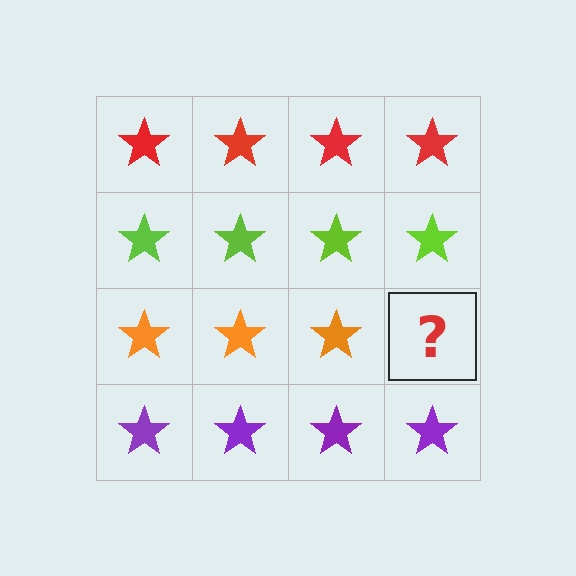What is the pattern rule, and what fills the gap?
The rule is that each row has a consistent color. The gap should be filled with an orange star.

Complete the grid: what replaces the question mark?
The question mark should be replaced with an orange star.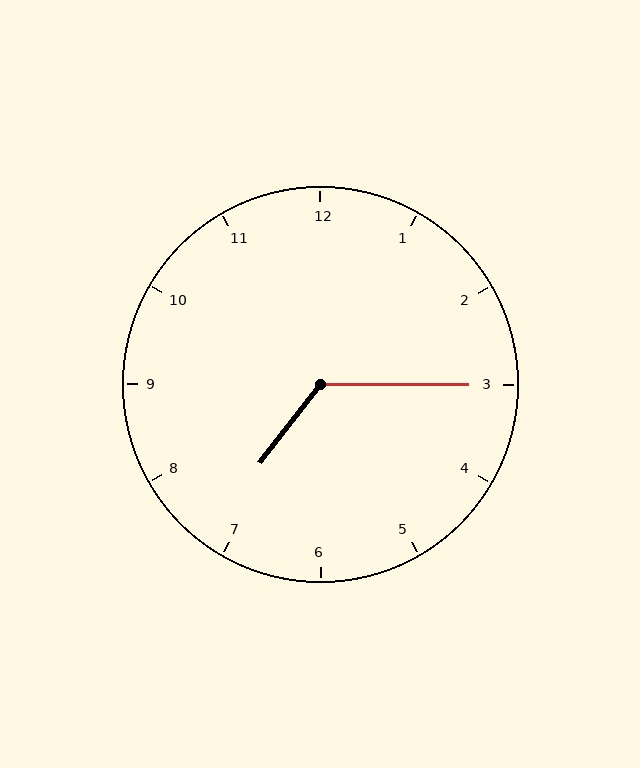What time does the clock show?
7:15.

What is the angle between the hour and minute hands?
Approximately 128 degrees.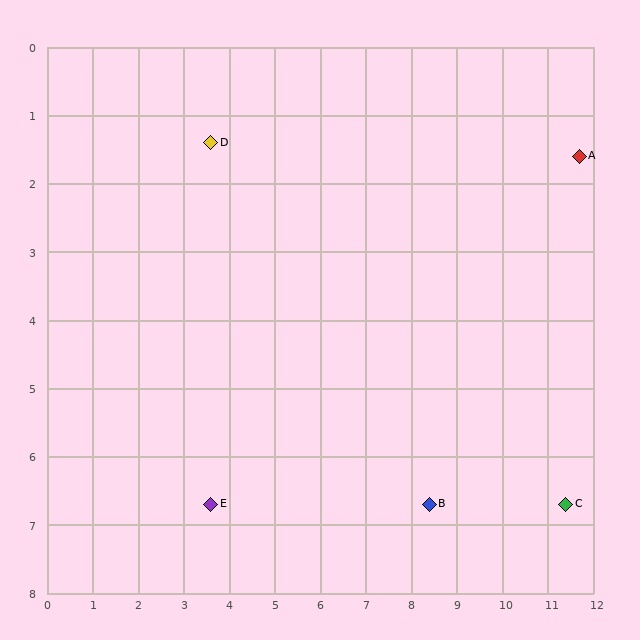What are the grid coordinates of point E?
Point E is at approximately (3.6, 6.7).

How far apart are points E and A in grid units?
Points E and A are about 9.6 grid units apart.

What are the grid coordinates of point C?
Point C is at approximately (11.4, 6.7).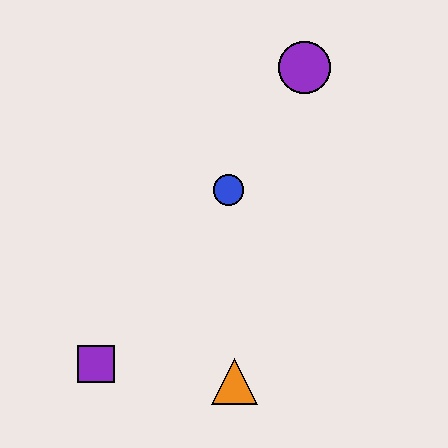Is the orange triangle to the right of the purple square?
Yes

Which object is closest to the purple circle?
The blue circle is closest to the purple circle.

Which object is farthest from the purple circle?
The purple square is farthest from the purple circle.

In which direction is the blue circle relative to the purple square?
The blue circle is above the purple square.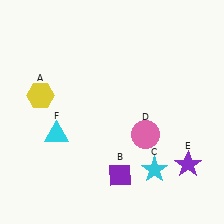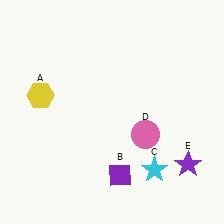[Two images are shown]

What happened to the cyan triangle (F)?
The cyan triangle (F) was removed in Image 2. It was in the bottom-left area of Image 1.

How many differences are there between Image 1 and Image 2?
There is 1 difference between the two images.